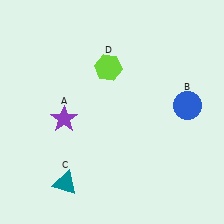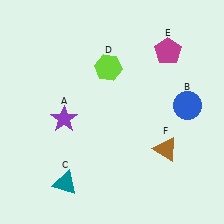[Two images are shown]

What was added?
A magenta pentagon (E), a brown triangle (F) were added in Image 2.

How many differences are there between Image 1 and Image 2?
There are 2 differences between the two images.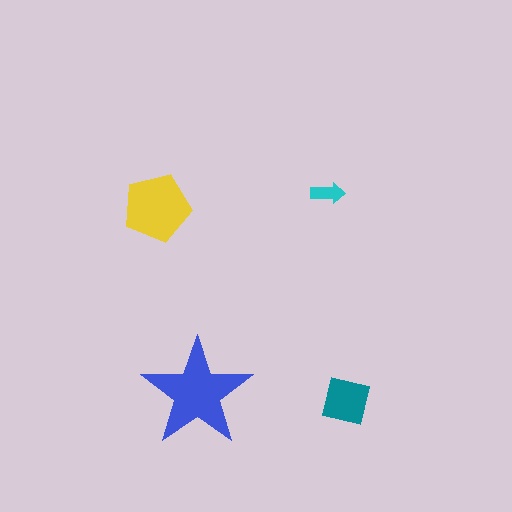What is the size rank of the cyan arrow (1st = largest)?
4th.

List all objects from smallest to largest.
The cyan arrow, the teal square, the yellow pentagon, the blue star.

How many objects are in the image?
There are 4 objects in the image.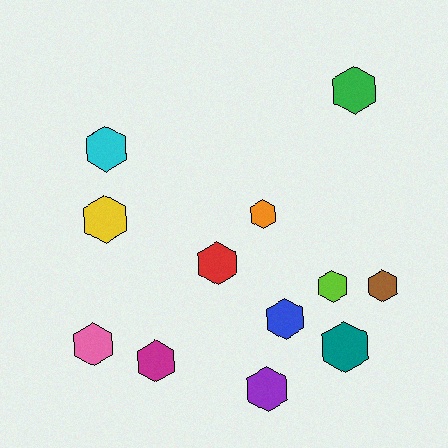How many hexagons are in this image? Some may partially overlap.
There are 12 hexagons.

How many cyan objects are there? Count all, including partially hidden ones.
There is 1 cyan object.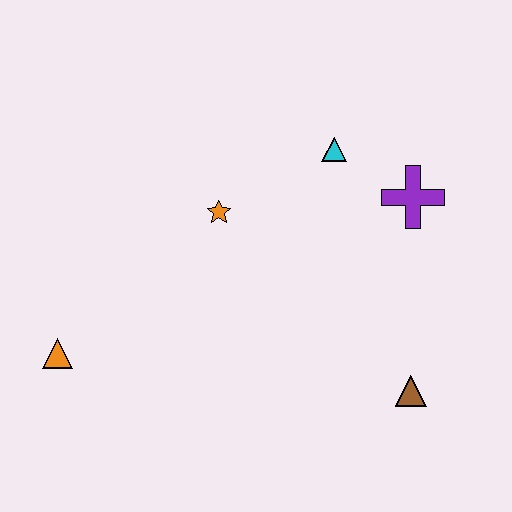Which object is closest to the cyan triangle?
The purple cross is closest to the cyan triangle.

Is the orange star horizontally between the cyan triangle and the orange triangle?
Yes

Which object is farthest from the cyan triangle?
The orange triangle is farthest from the cyan triangle.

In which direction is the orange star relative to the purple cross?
The orange star is to the left of the purple cross.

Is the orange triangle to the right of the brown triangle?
No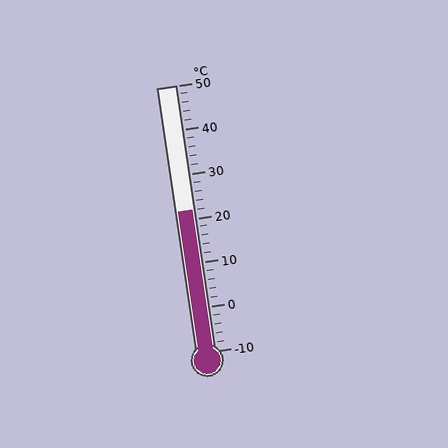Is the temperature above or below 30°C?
The temperature is below 30°C.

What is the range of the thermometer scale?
The thermometer scale ranges from -10°C to 50°C.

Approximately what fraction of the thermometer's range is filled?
The thermometer is filled to approximately 55% of its range.